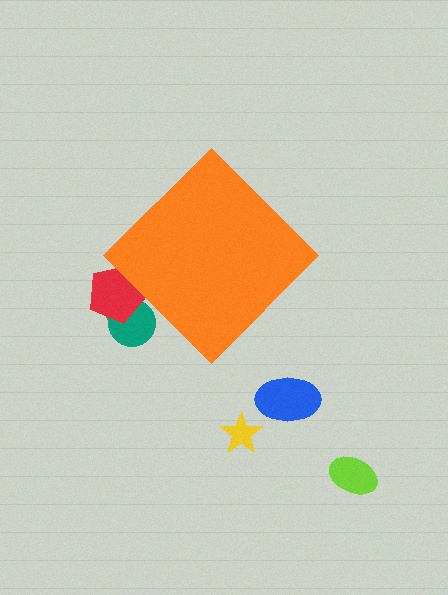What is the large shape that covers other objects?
An orange diamond.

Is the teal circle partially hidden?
Yes, the teal circle is partially hidden behind the orange diamond.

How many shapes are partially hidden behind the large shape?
3 shapes are partially hidden.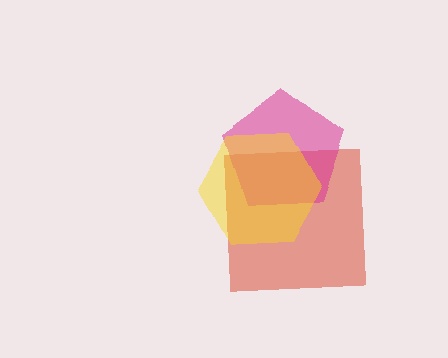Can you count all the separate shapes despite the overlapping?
Yes, there are 3 separate shapes.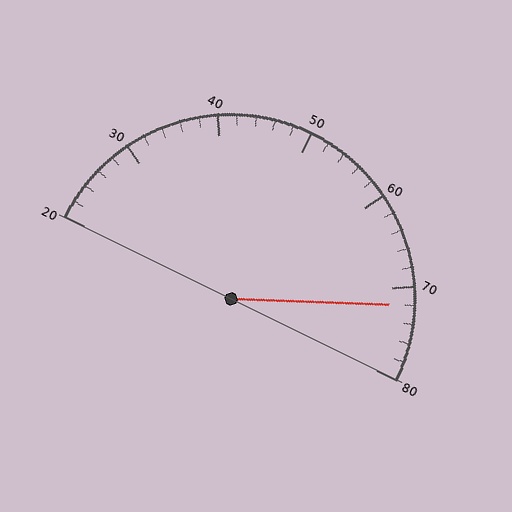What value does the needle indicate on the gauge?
The needle indicates approximately 72.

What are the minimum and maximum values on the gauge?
The gauge ranges from 20 to 80.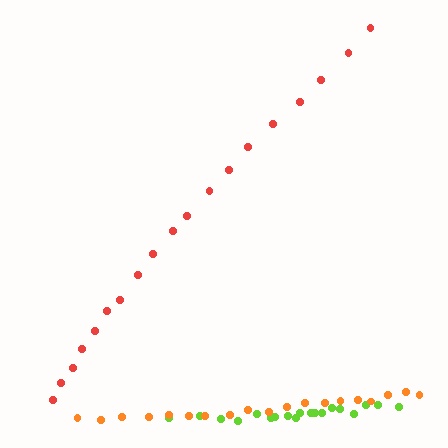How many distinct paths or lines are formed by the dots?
There are 3 distinct paths.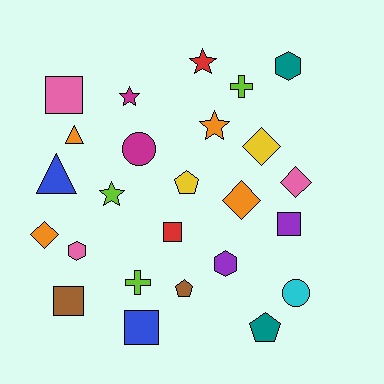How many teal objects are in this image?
There are 2 teal objects.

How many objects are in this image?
There are 25 objects.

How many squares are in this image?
There are 5 squares.